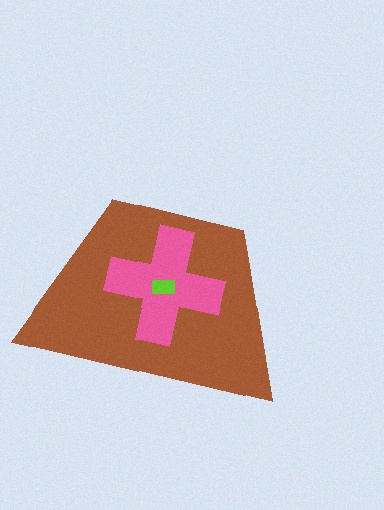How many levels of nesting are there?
3.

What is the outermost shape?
The brown trapezoid.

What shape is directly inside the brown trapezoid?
The pink cross.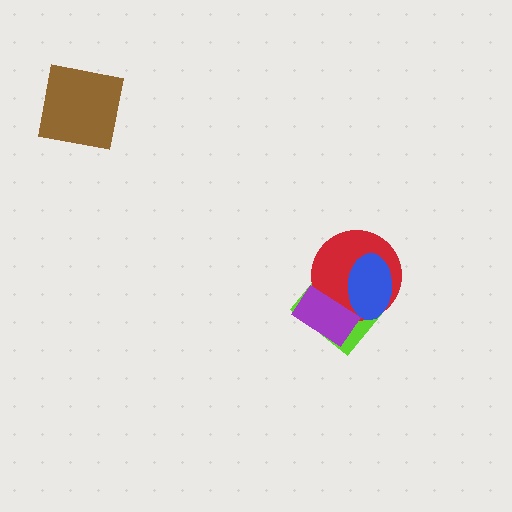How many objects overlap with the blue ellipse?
3 objects overlap with the blue ellipse.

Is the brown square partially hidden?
No, no other shape covers it.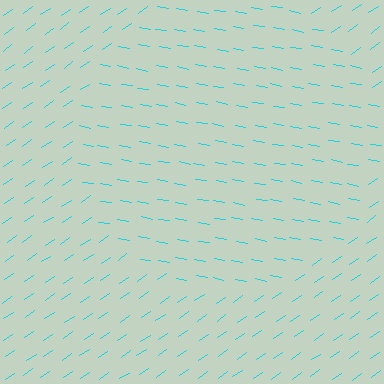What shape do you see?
I see a circle.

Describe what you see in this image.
The image is filled with small cyan line segments. A circle region in the image has lines oriented differently from the surrounding lines, creating a visible texture boundary.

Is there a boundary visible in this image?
Yes, there is a texture boundary formed by a change in line orientation.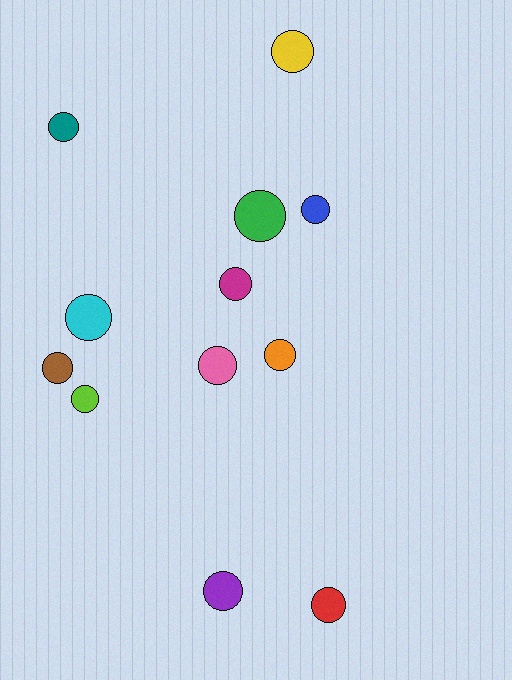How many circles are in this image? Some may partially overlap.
There are 12 circles.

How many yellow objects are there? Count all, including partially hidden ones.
There is 1 yellow object.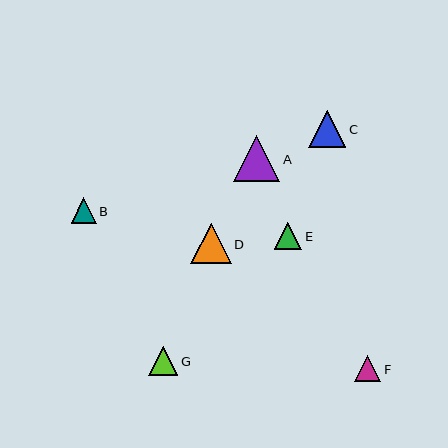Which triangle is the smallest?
Triangle B is the smallest with a size of approximately 25 pixels.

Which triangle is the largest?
Triangle A is the largest with a size of approximately 47 pixels.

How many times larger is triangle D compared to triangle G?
Triangle D is approximately 1.4 times the size of triangle G.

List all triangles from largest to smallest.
From largest to smallest: A, D, C, G, E, F, B.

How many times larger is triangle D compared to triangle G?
Triangle D is approximately 1.4 times the size of triangle G.